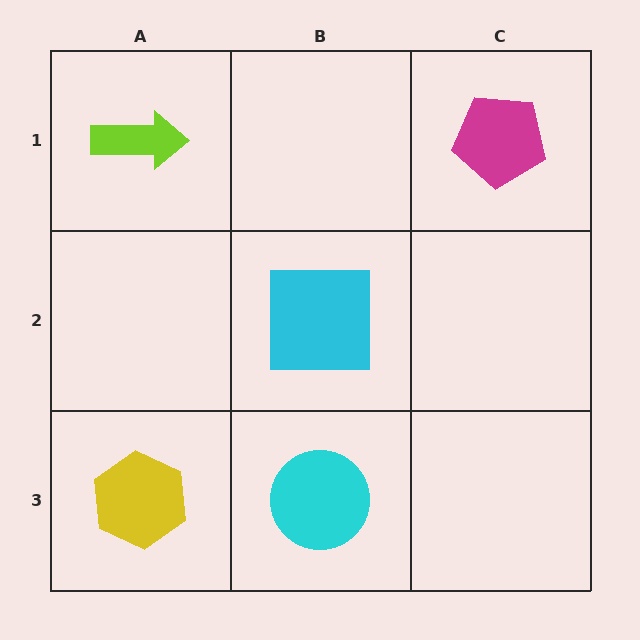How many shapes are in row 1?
2 shapes.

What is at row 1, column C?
A magenta pentagon.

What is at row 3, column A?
A yellow hexagon.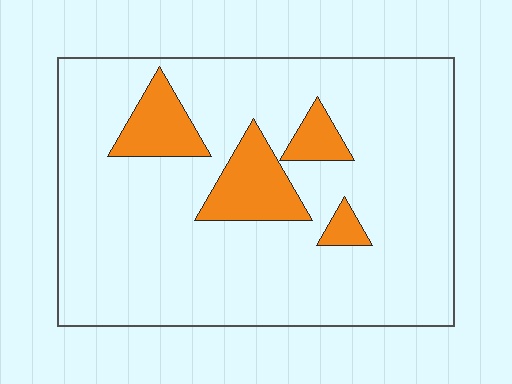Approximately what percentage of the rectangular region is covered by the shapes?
Approximately 15%.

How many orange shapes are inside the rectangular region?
4.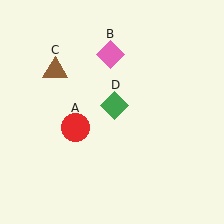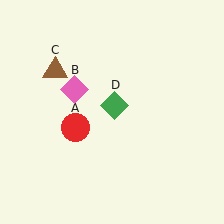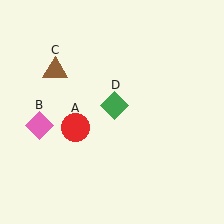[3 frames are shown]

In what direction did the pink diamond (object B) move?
The pink diamond (object B) moved down and to the left.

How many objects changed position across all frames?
1 object changed position: pink diamond (object B).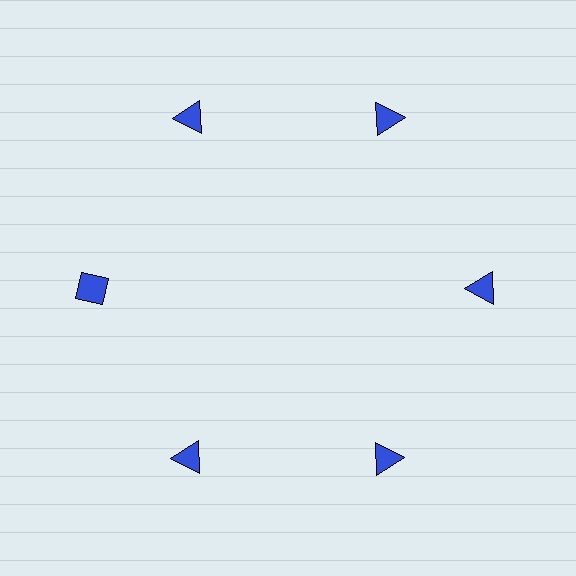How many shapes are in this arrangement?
There are 6 shapes arranged in a ring pattern.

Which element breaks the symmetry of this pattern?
The blue diamond at roughly the 9 o'clock position breaks the symmetry. All other shapes are blue triangles.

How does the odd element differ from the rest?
It has a different shape: diamond instead of triangle.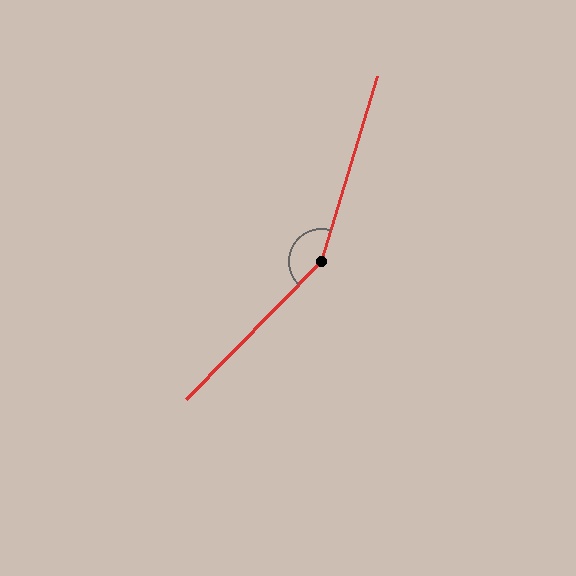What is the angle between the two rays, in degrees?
Approximately 152 degrees.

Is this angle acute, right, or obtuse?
It is obtuse.